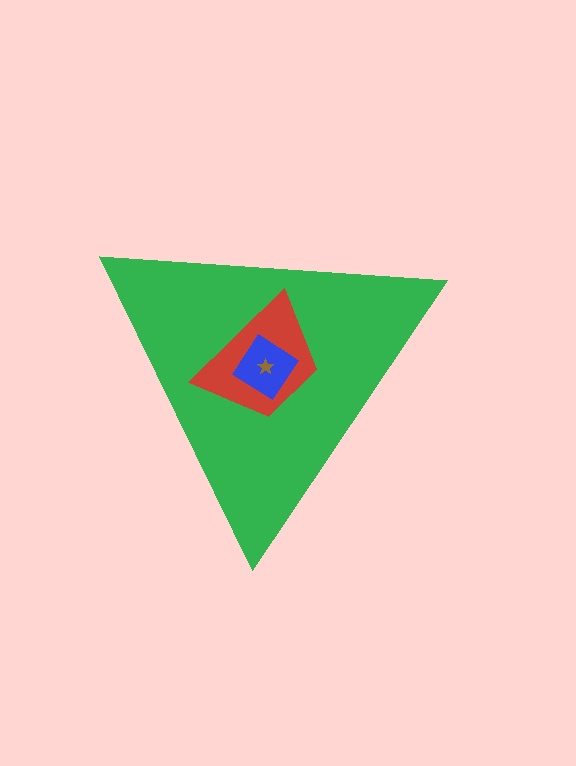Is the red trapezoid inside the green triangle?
Yes.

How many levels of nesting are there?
4.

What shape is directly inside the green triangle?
The red trapezoid.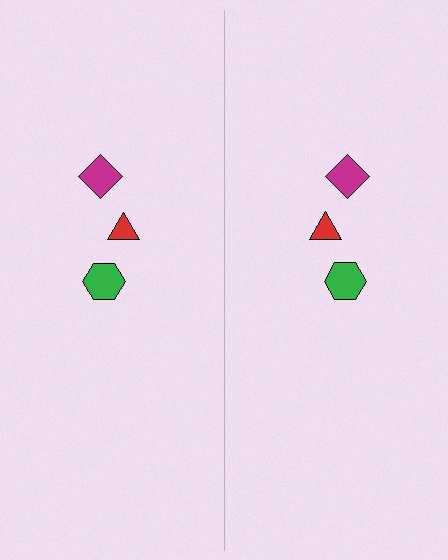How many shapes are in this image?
There are 6 shapes in this image.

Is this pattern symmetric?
Yes, this pattern has bilateral (reflection) symmetry.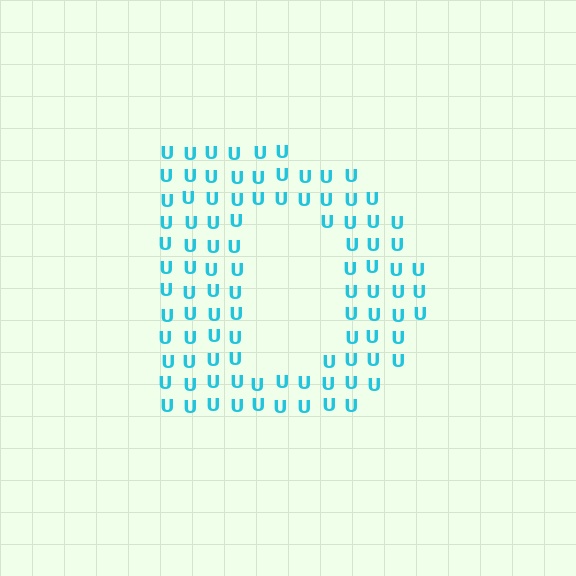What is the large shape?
The large shape is the letter D.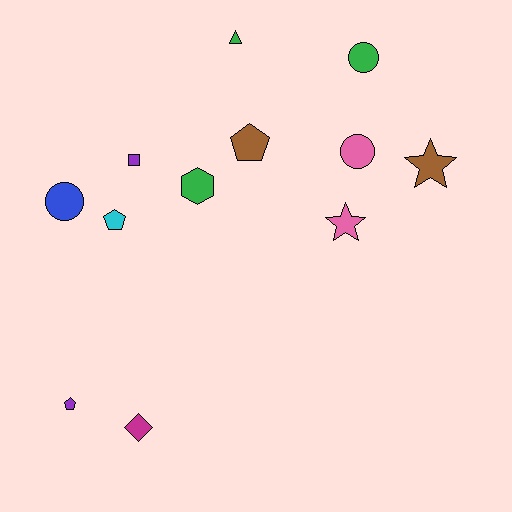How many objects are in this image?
There are 12 objects.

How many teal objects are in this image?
There are no teal objects.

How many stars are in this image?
There are 2 stars.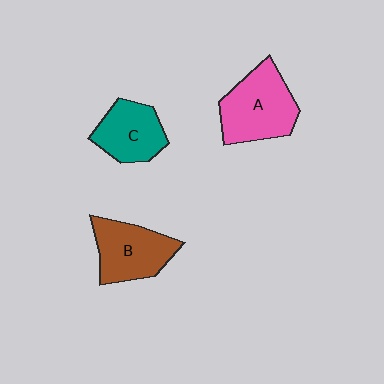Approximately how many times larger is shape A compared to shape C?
Approximately 1.4 times.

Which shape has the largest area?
Shape A (pink).